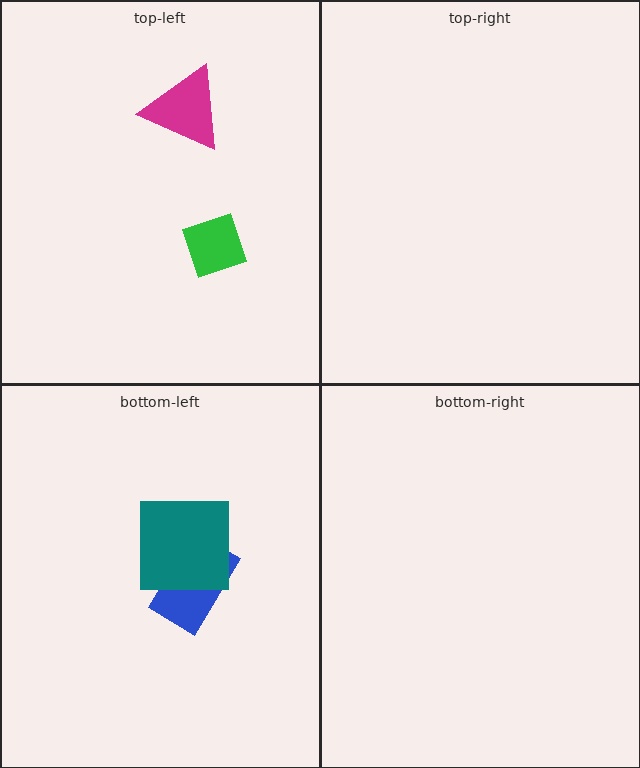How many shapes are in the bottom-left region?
2.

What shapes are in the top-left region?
The green diamond, the magenta triangle.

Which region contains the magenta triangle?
The top-left region.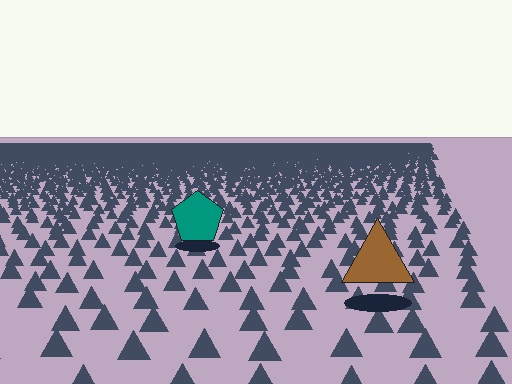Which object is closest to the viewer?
The brown triangle is closest. The texture marks near it are larger and more spread out.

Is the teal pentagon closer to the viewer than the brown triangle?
No. The brown triangle is closer — you can tell from the texture gradient: the ground texture is coarser near it.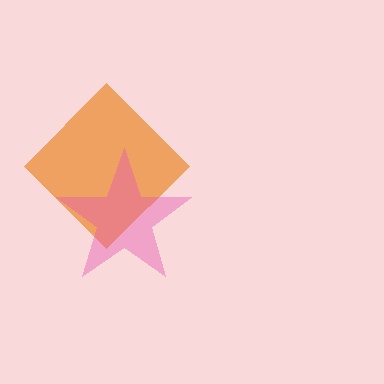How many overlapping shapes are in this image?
There are 2 overlapping shapes in the image.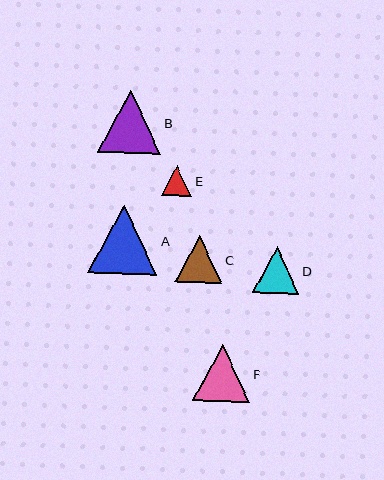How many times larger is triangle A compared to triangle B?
Triangle A is approximately 1.1 times the size of triangle B.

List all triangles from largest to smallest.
From largest to smallest: A, B, F, C, D, E.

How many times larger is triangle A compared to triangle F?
Triangle A is approximately 1.2 times the size of triangle F.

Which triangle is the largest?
Triangle A is the largest with a size of approximately 70 pixels.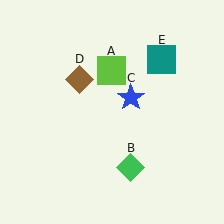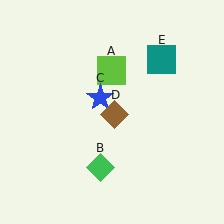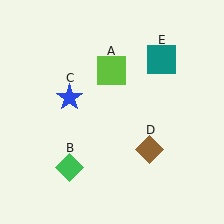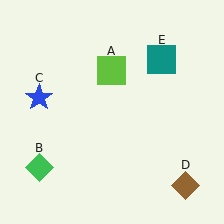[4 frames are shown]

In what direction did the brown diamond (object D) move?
The brown diamond (object D) moved down and to the right.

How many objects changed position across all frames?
3 objects changed position: green diamond (object B), blue star (object C), brown diamond (object D).